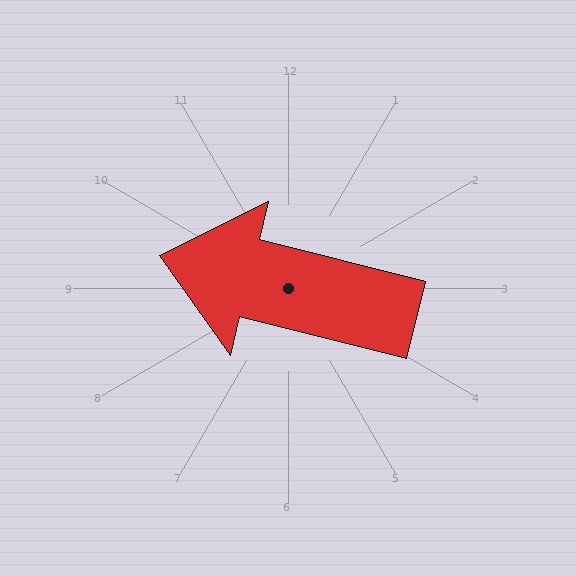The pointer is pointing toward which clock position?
Roughly 9 o'clock.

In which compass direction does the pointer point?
West.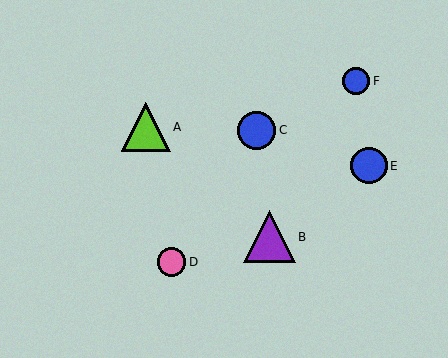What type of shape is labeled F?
Shape F is a blue circle.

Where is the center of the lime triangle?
The center of the lime triangle is at (146, 127).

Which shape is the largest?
The purple triangle (labeled B) is the largest.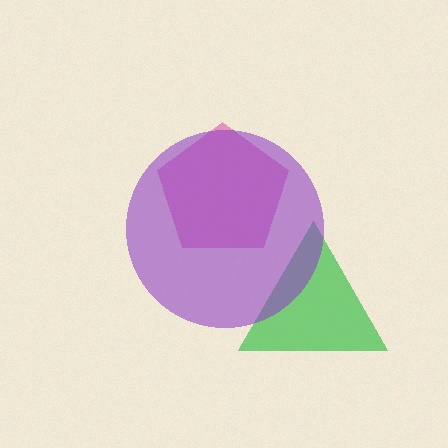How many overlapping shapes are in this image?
There are 3 overlapping shapes in the image.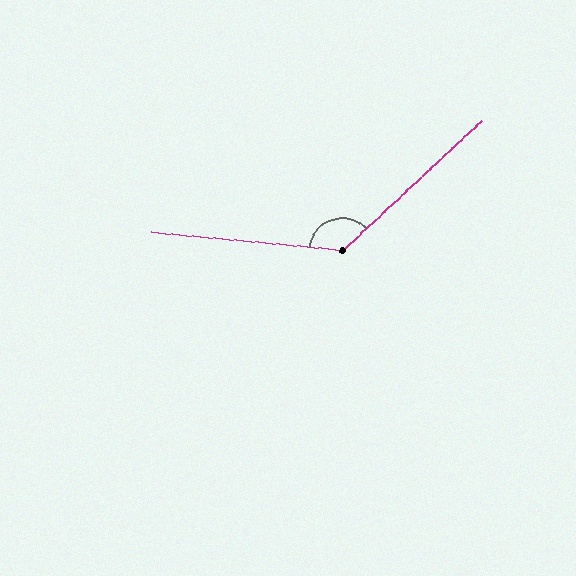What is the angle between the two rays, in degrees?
Approximately 132 degrees.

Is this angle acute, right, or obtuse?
It is obtuse.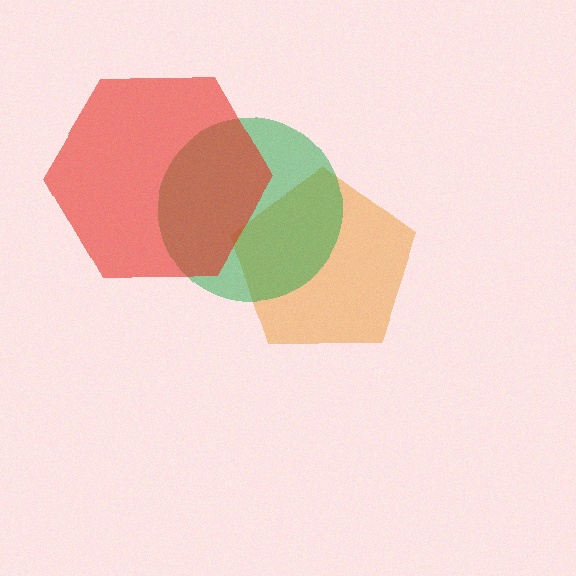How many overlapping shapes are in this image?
There are 3 overlapping shapes in the image.